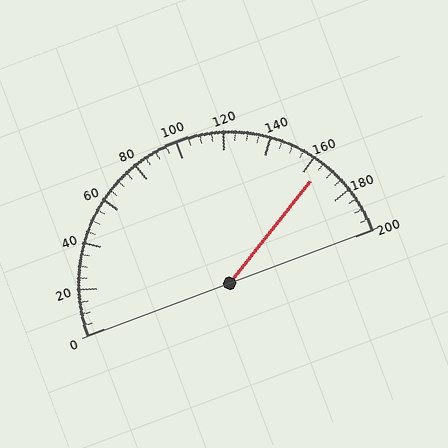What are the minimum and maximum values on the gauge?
The gauge ranges from 0 to 200.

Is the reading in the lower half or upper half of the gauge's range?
The reading is in the upper half of the range (0 to 200).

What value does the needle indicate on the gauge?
The needle indicates approximately 165.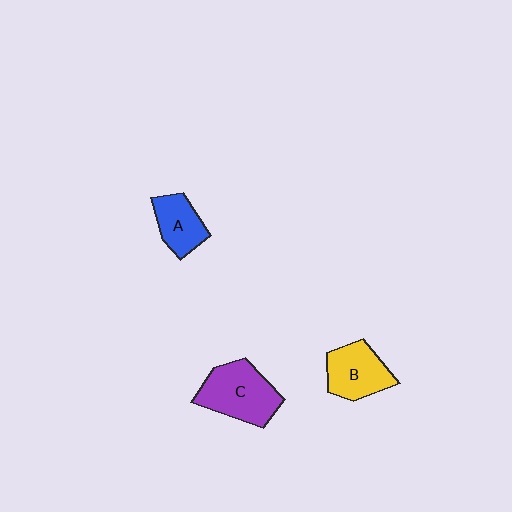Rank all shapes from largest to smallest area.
From largest to smallest: C (purple), B (yellow), A (blue).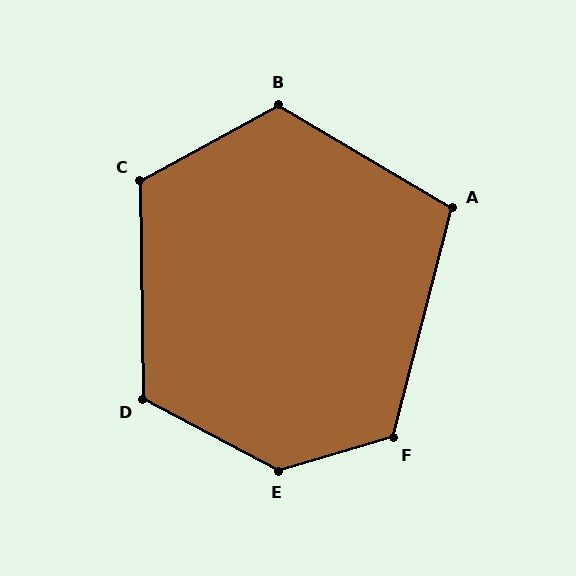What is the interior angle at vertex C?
Approximately 118 degrees (obtuse).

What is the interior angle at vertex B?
Approximately 121 degrees (obtuse).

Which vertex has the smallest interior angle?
A, at approximately 106 degrees.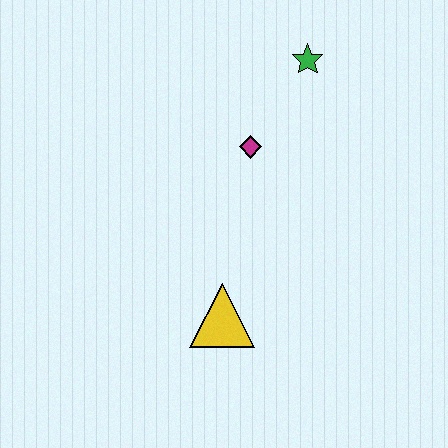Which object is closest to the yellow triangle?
The magenta diamond is closest to the yellow triangle.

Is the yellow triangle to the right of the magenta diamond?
No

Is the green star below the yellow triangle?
No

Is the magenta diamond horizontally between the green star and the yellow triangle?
Yes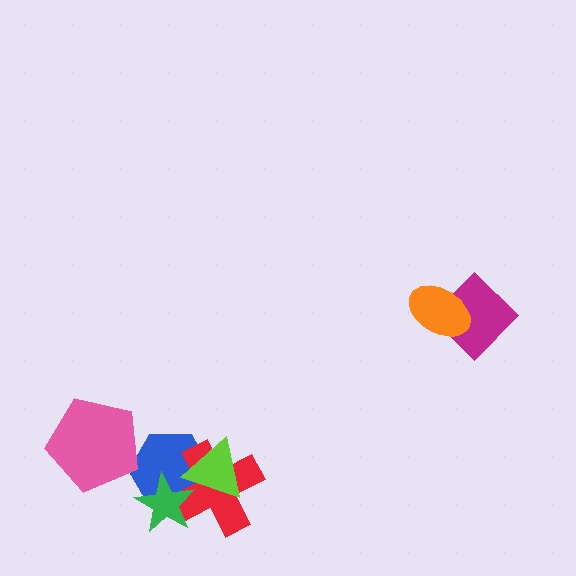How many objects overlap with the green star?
3 objects overlap with the green star.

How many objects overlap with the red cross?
3 objects overlap with the red cross.